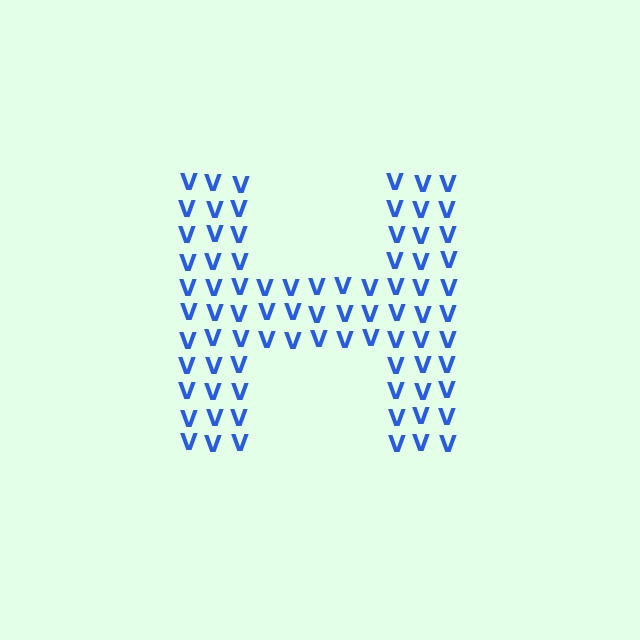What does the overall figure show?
The overall figure shows the letter H.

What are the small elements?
The small elements are letter V's.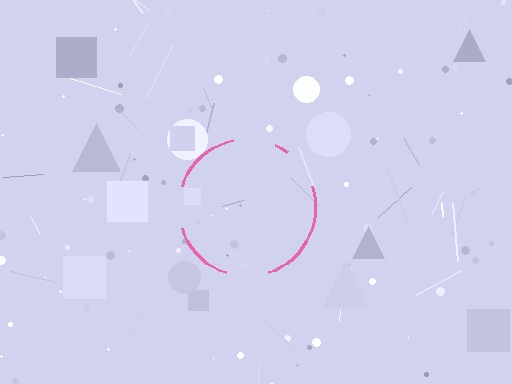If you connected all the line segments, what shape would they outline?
They would outline a circle.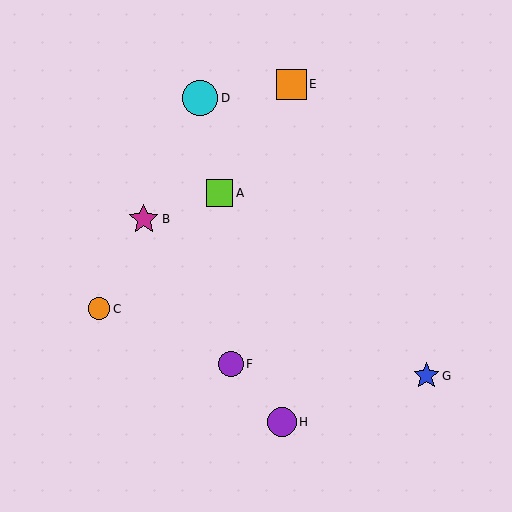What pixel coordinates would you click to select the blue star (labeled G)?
Click at (426, 376) to select the blue star G.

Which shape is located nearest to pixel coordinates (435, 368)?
The blue star (labeled G) at (426, 376) is nearest to that location.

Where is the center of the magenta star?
The center of the magenta star is at (144, 219).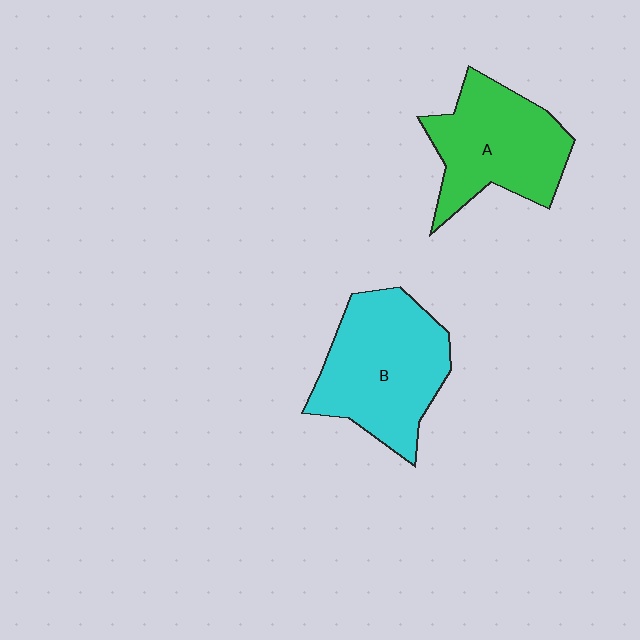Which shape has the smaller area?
Shape A (green).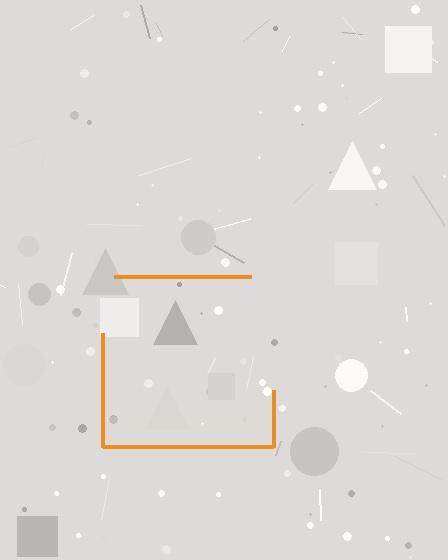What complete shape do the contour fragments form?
The contour fragments form a square.